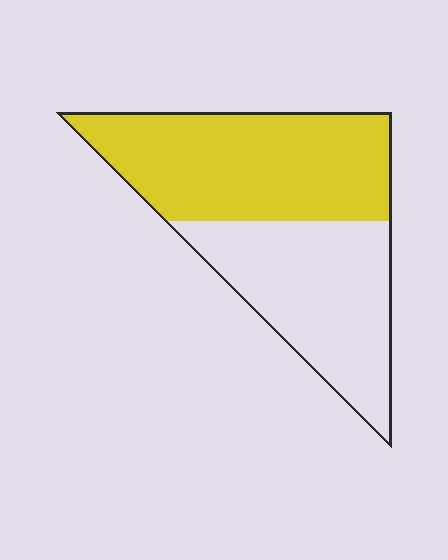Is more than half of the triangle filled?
Yes.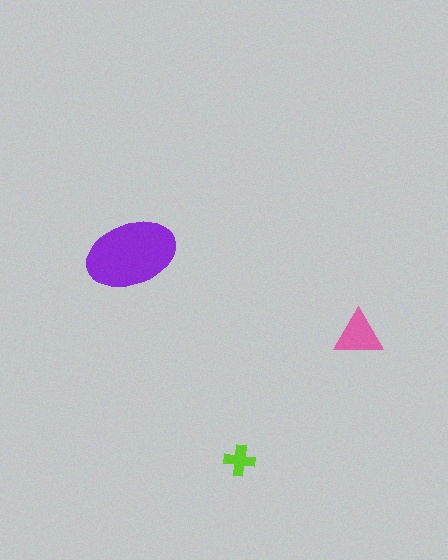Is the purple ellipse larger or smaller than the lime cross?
Larger.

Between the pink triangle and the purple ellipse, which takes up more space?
The purple ellipse.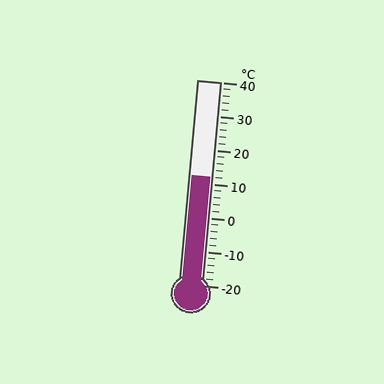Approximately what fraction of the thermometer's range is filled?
The thermometer is filled to approximately 55% of its range.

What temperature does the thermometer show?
The thermometer shows approximately 12°C.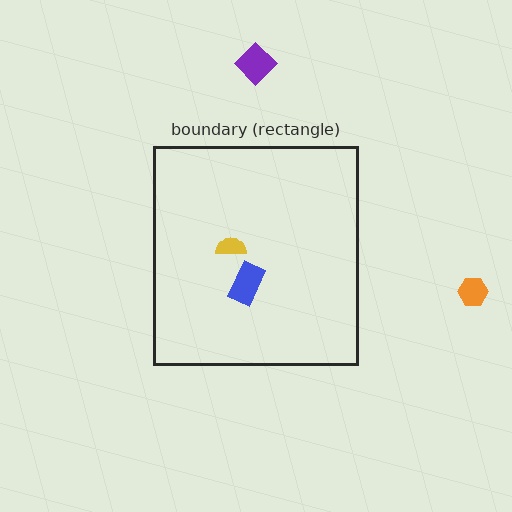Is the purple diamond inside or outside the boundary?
Outside.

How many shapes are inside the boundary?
2 inside, 2 outside.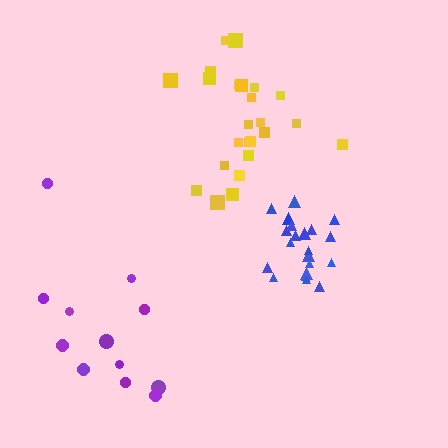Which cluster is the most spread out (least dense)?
Purple.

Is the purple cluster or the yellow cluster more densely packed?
Yellow.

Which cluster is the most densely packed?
Blue.